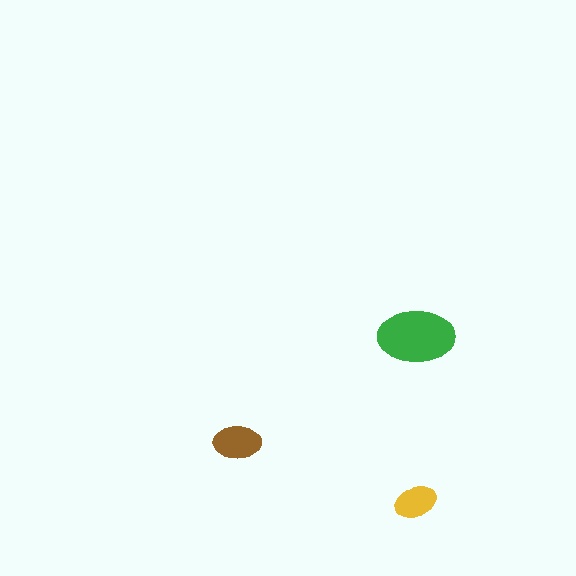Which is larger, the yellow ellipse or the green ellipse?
The green one.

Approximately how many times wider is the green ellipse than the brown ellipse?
About 1.5 times wider.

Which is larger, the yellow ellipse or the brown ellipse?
The brown one.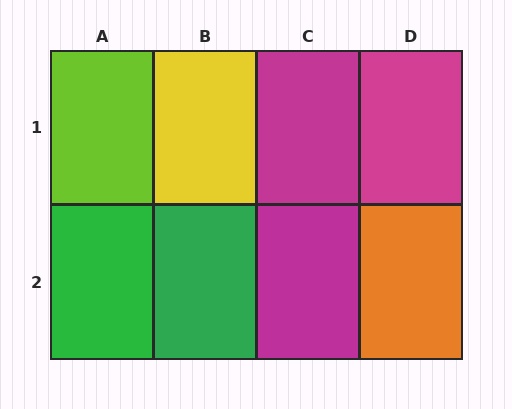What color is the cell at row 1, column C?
Magenta.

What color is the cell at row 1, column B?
Yellow.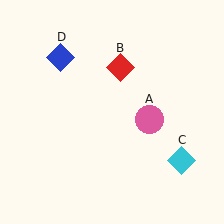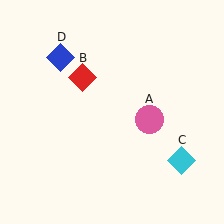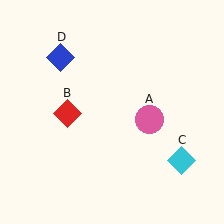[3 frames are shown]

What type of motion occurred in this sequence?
The red diamond (object B) rotated counterclockwise around the center of the scene.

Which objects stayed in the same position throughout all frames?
Pink circle (object A) and cyan diamond (object C) and blue diamond (object D) remained stationary.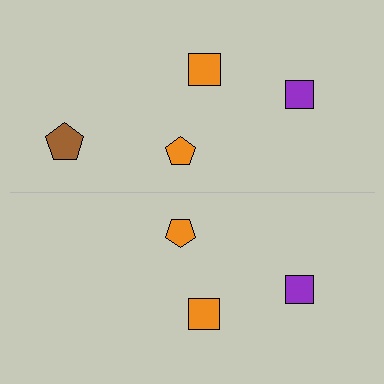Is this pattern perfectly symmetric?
No, the pattern is not perfectly symmetric. A brown pentagon is missing from the bottom side.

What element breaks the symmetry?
A brown pentagon is missing from the bottom side.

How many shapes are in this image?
There are 7 shapes in this image.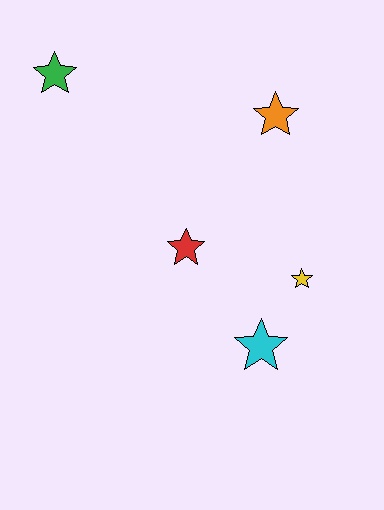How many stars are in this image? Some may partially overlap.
There are 5 stars.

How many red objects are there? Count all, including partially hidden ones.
There is 1 red object.